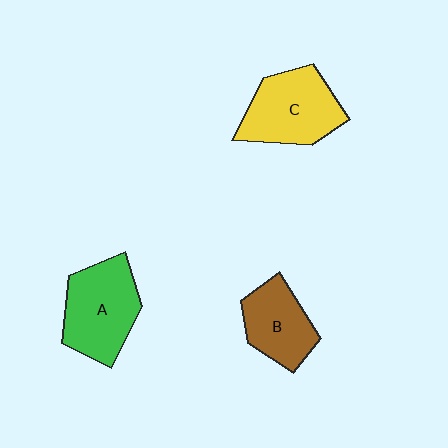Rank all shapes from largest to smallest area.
From largest to smallest: A (green), C (yellow), B (brown).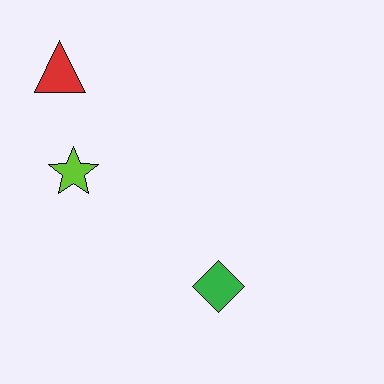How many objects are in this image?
There are 3 objects.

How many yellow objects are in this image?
There are no yellow objects.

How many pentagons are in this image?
There are no pentagons.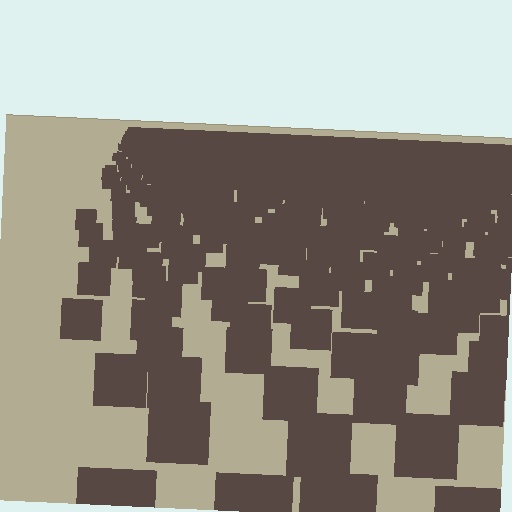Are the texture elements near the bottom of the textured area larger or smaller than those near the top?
Larger. Near the bottom, elements are closer to the viewer and appear at a bigger on-screen size.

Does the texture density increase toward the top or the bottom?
Density increases toward the top.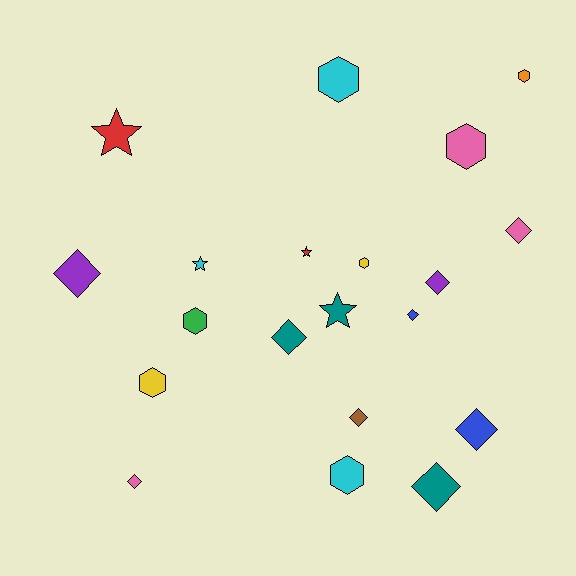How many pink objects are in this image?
There are 3 pink objects.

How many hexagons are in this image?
There are 7 hexagons.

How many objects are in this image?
There are 20 objects.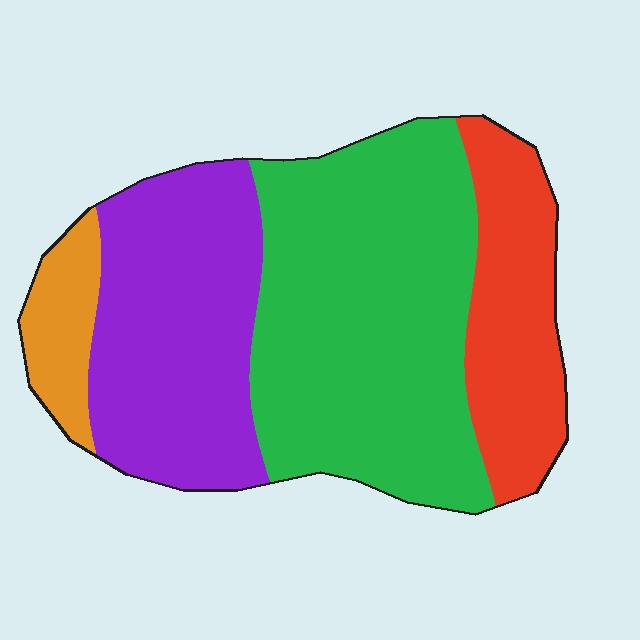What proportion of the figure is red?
Red takes up about one sixth (1/6) of the figure.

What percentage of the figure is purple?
Purple takes up about one third (1/3) of the figure.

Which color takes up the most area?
Green, at roughly 45%.